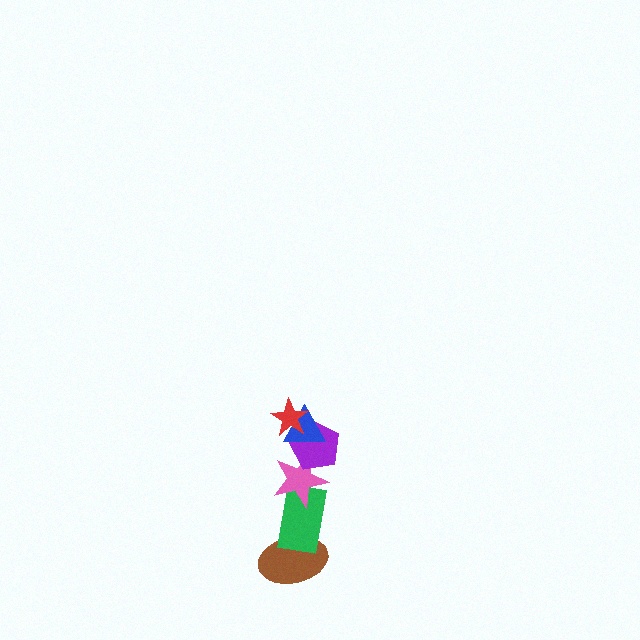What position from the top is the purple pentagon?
The purple pentagon is 3rd from the top.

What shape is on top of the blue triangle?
The red star is on top of the blue triangle.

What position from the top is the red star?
The red star is 1st from the top.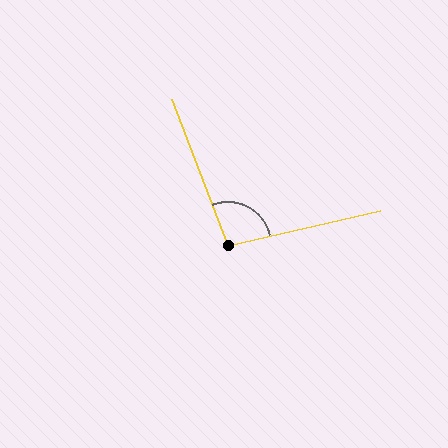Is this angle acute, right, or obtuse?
It is obtuse.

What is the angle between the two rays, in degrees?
Approximately 98 degrees.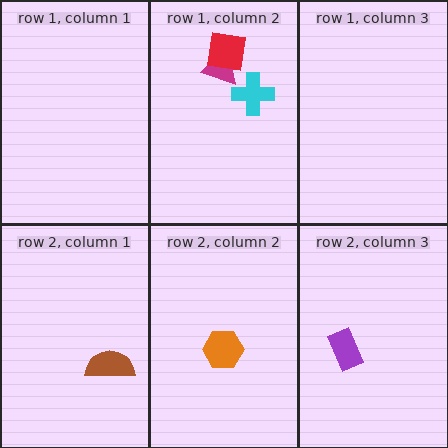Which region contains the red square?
The row 1, column 2 region.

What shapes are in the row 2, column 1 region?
The brown semicircle.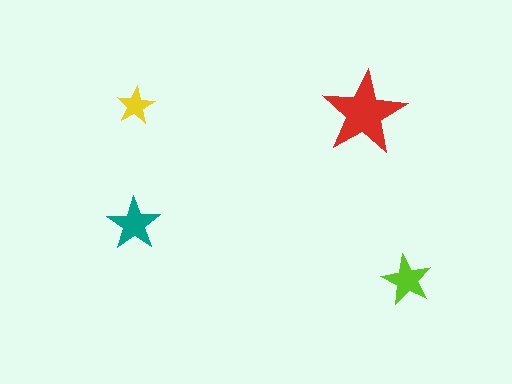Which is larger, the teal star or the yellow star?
The teal one.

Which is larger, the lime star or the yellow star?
The lime one.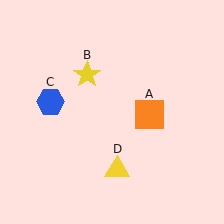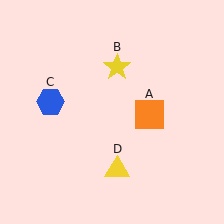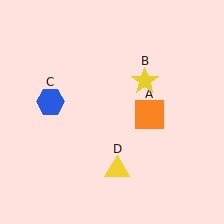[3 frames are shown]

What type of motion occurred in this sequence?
The yellow star (object B) rotated clockwise around the center of the scene.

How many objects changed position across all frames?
1 object changed position: yellow star (object B).